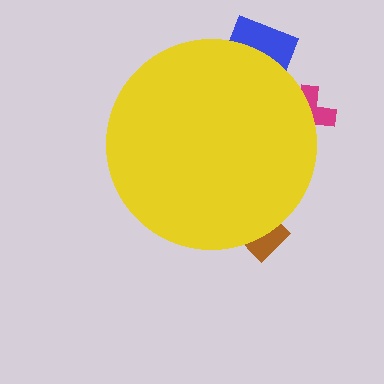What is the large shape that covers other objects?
A yellow circle.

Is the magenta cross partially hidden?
Yes, the magenta cross is partially hidden behind the yellow circle.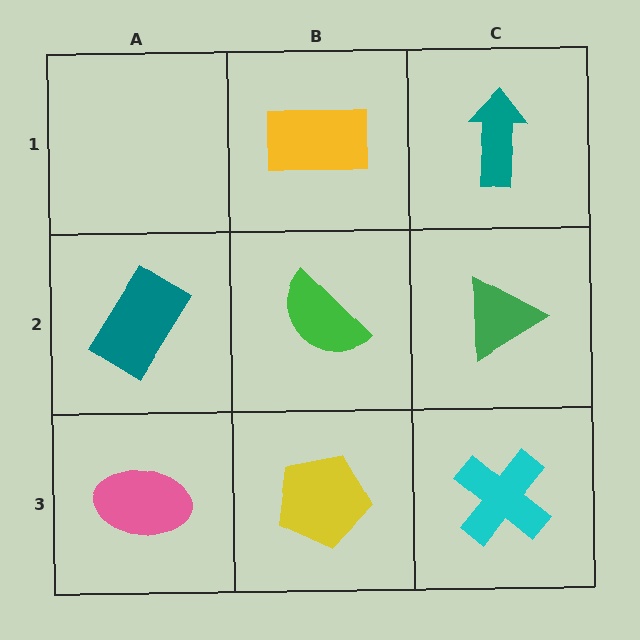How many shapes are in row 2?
3 shapes.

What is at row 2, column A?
A teal rectangle.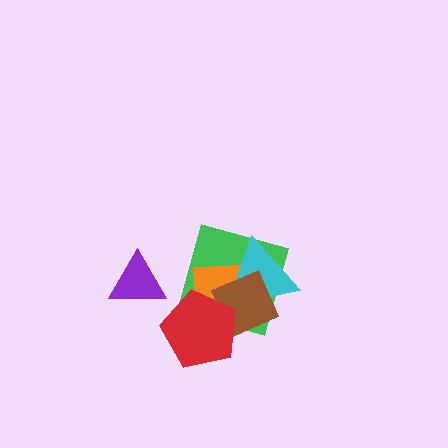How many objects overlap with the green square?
4 objects overlap with the green square.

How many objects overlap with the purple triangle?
0 objects overlap with the purple triangle.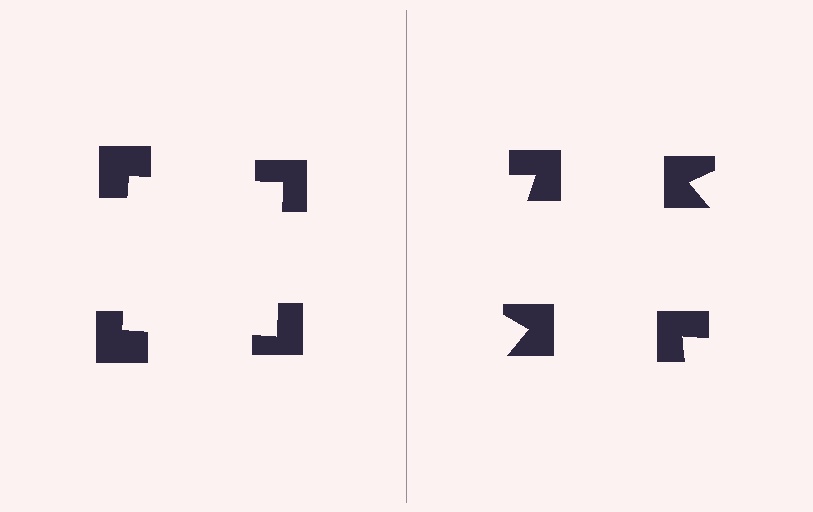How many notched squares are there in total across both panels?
8 — 4 on each side.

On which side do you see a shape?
An illusory square appears on the left side. On the right side the wedge cuts are rotated, so no coherent shape forms.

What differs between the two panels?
The notched squares are positioned identically on both sides; only the wedge orientations differ. On the left they align to a square; on the right they are misaligned.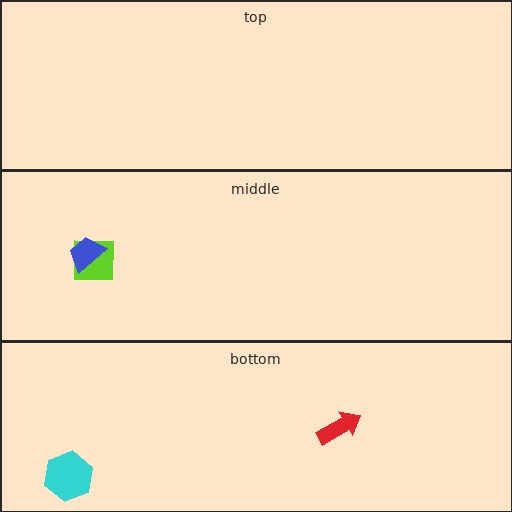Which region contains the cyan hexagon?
The bottom region.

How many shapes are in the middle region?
2.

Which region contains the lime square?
The middle region.